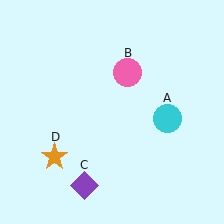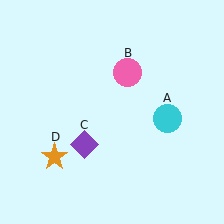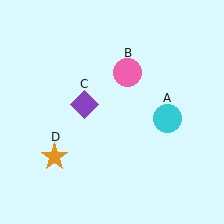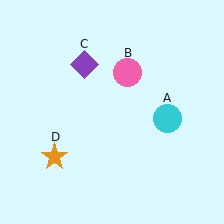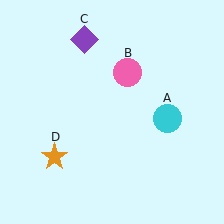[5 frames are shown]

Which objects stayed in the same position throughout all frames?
Cyan circle (object A) and pink circle (object B) and orange star (object D) remained stationary.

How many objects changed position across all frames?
1 object changed position: purple diamond (object C).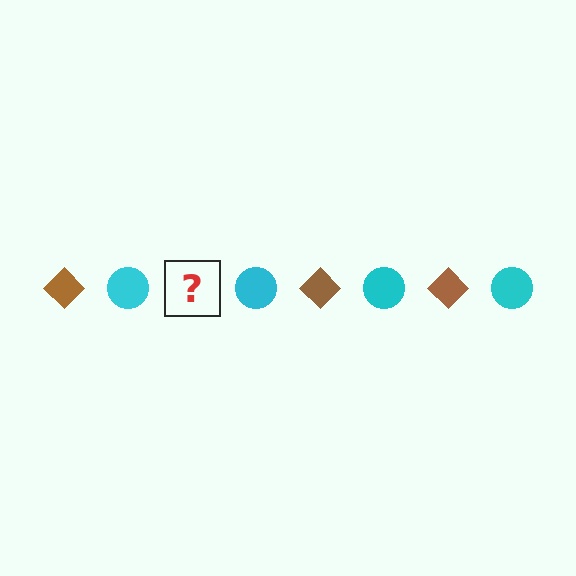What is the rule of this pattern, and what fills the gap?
The rule is that the pattern alternates between brown diamond and cyan circle. The gap should be filled with a brown diamond.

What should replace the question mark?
The question mark should be replaced with a brown diamond.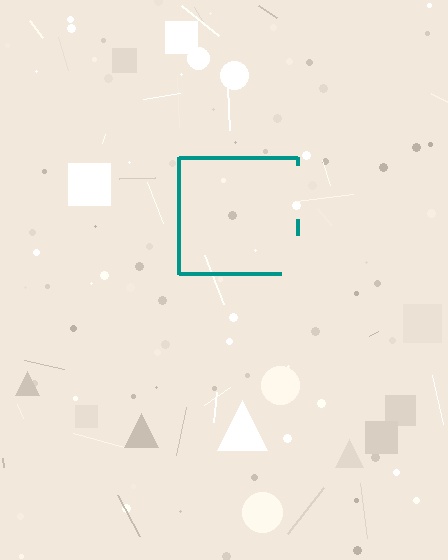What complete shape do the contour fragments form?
The contour fragments form a square.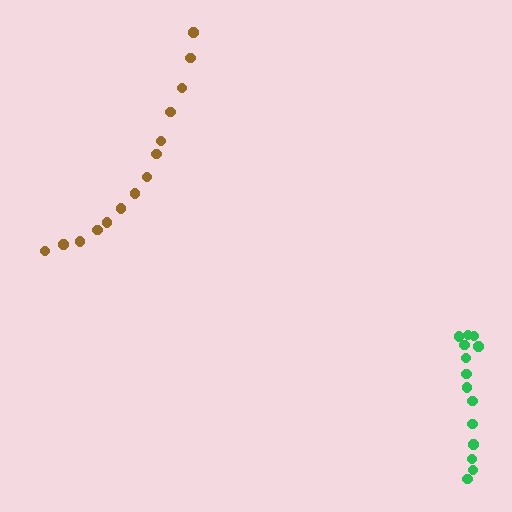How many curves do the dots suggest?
There are 2 distinct paths.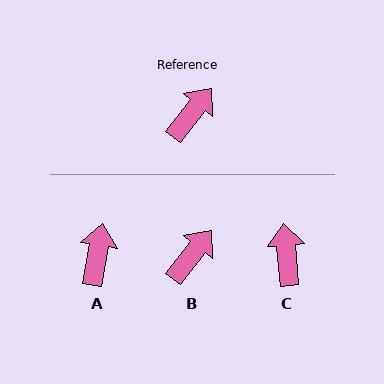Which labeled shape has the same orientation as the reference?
B.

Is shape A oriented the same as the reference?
No, it is off by about 28 degrees.